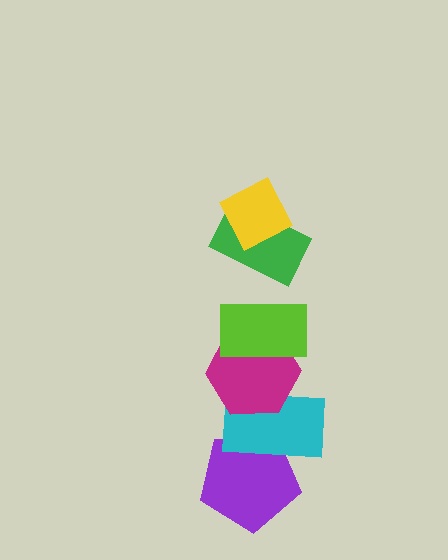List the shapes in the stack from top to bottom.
From top to bottom: the yellow diamond, the green rectangle, the lime rectangle, the magenta hexagon, the cyan rectangle, the purple pentagon.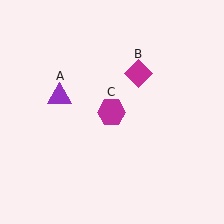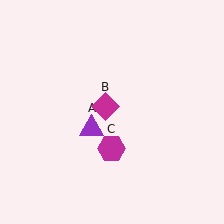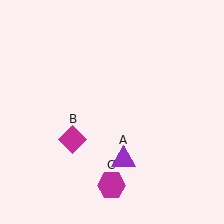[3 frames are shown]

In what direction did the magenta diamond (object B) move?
The magenta diamond (object B) moved down and to the left.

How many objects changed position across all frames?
3 objects changed position: purple triangle (object A), magenta diamond (object B), magenta hexagon (object C).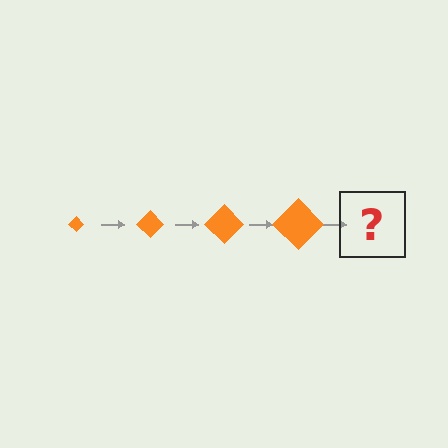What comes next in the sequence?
The next element should be an orange diamond, larger than the previous one.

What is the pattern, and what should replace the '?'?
The pattern is that the diamond gets progressively larger each step. The '?' should be an orange diamond, larger than the previous one.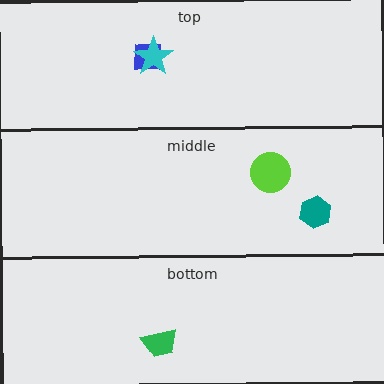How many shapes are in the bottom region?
1.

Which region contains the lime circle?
The middle region.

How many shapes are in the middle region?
2.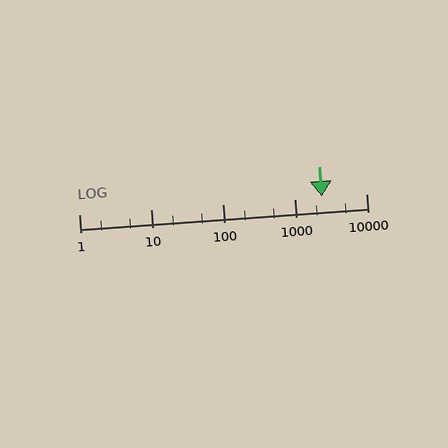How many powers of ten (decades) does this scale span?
The scale spans 4 decades, from 1 to 10000.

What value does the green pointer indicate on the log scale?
The pointer indicates approximately 2400.